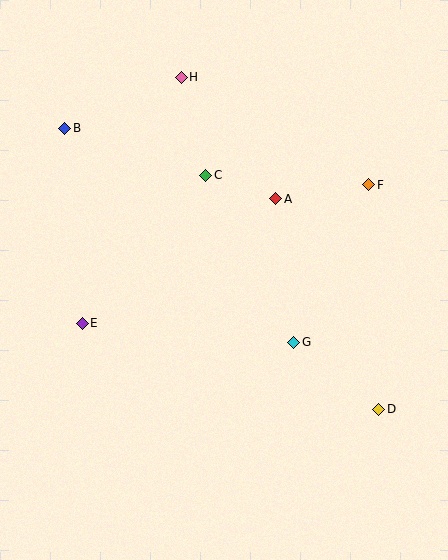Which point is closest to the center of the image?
Point G at (294, 342) is closest to the center.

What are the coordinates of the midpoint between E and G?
The midpoint between E and G is at (188, 333).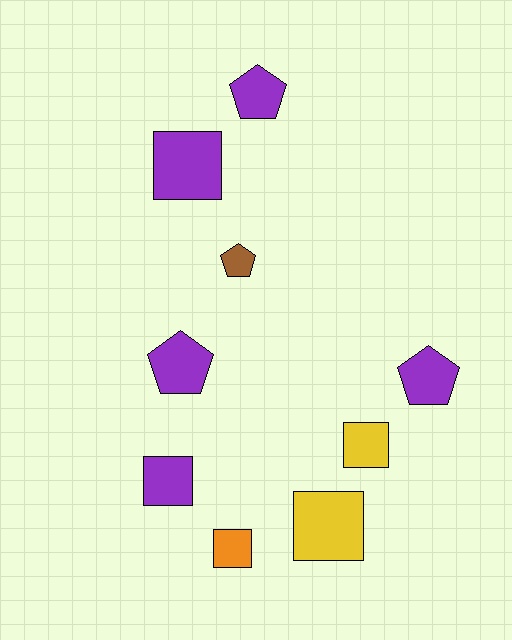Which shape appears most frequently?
Square, with 5 objects.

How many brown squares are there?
There are no brown squares.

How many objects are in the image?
There are 9 objects.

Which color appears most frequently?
Purple, with 5 objects.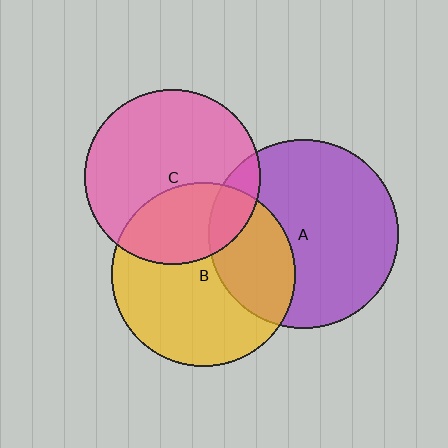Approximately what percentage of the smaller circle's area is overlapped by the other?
Approximately 30%.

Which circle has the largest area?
Circle A (purple).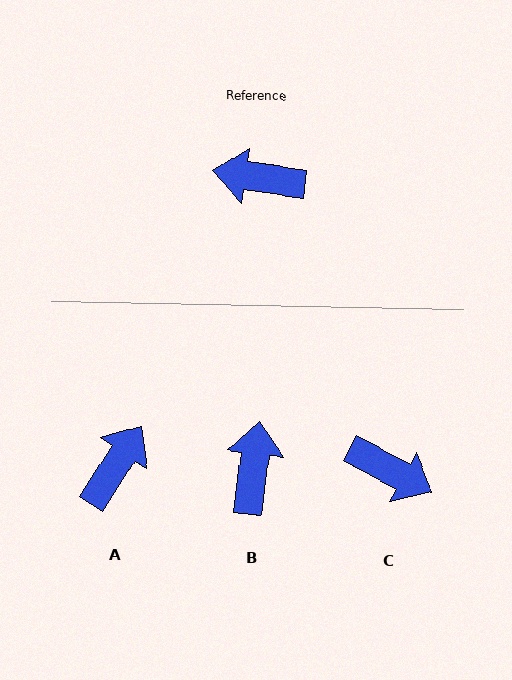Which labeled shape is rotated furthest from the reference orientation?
C, about 160 degrees away.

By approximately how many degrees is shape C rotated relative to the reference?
Approximately 160 degrees counter-clockwise.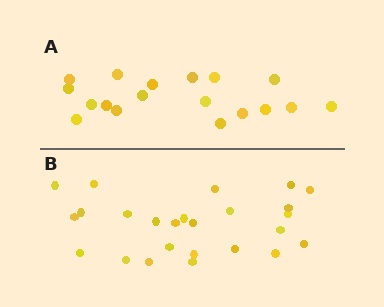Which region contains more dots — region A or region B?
Region B (the bottom region) has more dots.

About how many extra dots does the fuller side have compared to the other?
Region B has roughly 8 or so more dots than region A.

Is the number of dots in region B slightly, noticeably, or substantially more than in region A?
Region B has noticeably more, but not dramatically so. The ratio is roughly 1.4 to 1.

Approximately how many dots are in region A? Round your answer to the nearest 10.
About 20 dots. (The exact count is 18, which rounds to 20.)